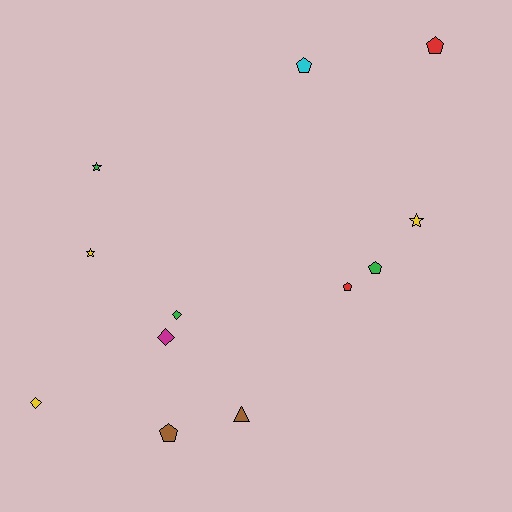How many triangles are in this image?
There is 1 triangle.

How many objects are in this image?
There are 12 objects.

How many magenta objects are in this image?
There is 1 magenta object.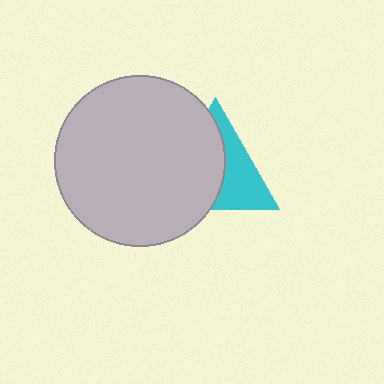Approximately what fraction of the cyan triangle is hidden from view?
Roughly 57% of the cyan triangle is hidden behind the light gray circle.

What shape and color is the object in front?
The object in front is a light gray circle.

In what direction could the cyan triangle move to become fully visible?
The cyan triangle could move right. That would shift it out from behind the light gray circle entirely.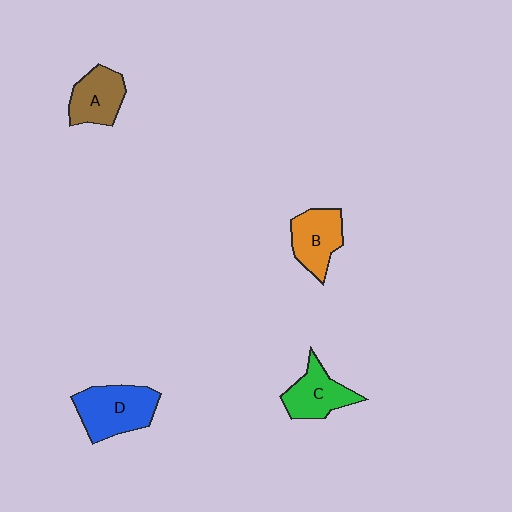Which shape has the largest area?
Shape D (blue).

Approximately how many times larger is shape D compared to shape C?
Approximately 1.3 times.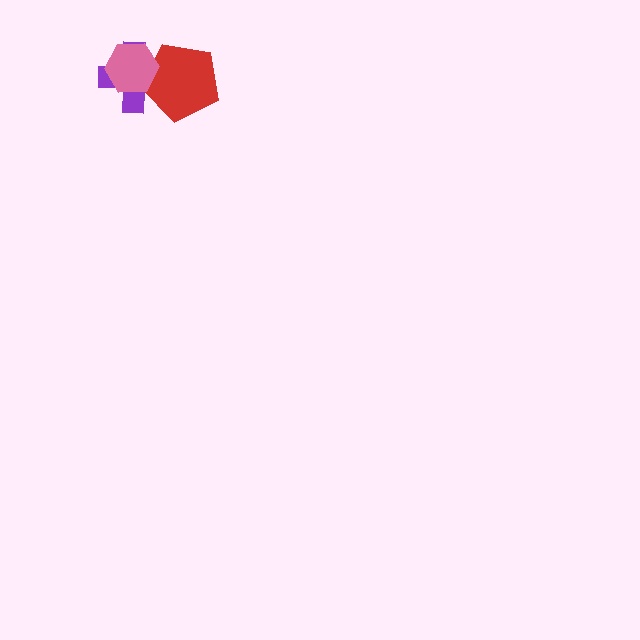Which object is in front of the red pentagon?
The pink hexagon is in front of the red pentagon.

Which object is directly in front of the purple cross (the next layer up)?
The red pentagon is directly in front of the purple cross.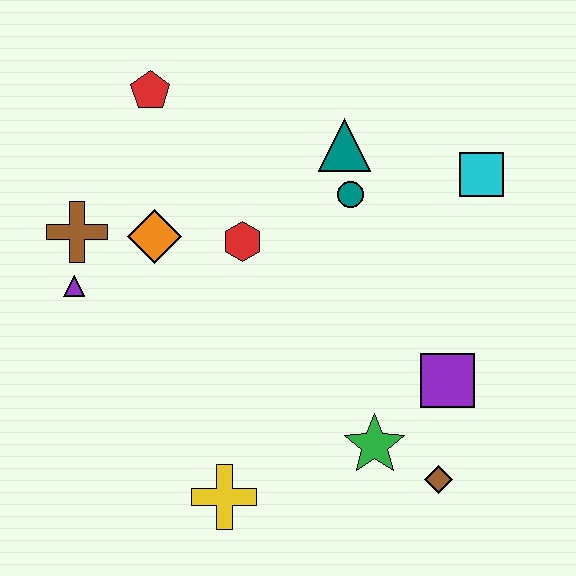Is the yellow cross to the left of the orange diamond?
No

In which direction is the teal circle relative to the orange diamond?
The teal circle is to the right of the orange diamond.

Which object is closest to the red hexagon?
The orange diamond is closest to the red hexagon.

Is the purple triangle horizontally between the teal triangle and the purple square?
No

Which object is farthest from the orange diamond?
The brown diamond is farthest from the orange diamond.